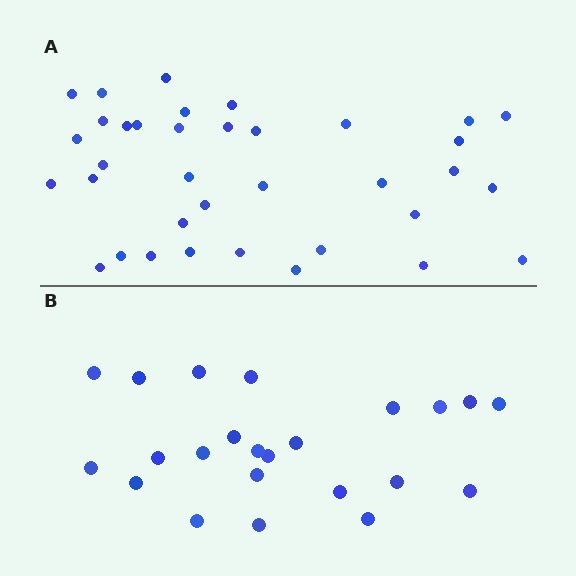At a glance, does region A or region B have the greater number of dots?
Region A (the top region) has more dots.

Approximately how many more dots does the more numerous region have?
Region A has approximately 15 more dots than region B.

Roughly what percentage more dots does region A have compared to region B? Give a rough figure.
About 55% more.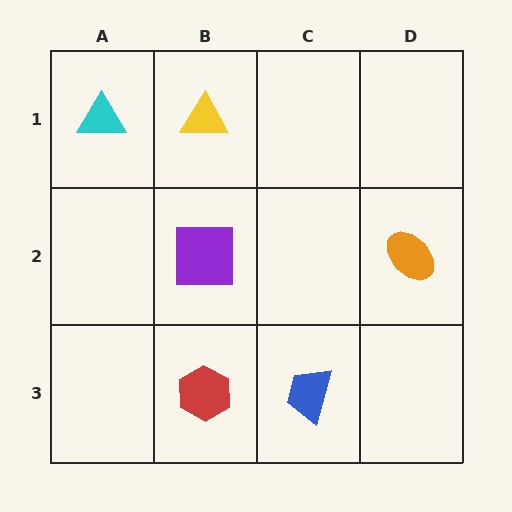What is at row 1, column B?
A yellow triangle.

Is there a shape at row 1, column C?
No, that cell is empty.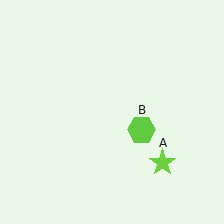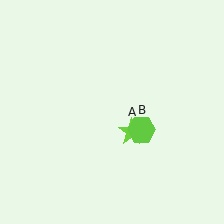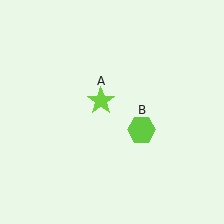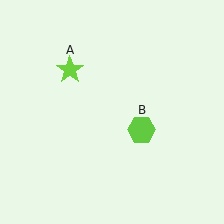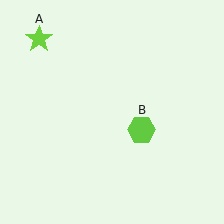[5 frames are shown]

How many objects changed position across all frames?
1 object changed position: lime star (object A).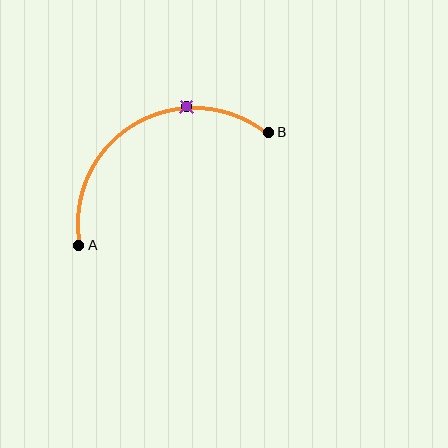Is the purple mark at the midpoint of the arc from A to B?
No. The purple mark lies on the arc but is closer to endpoint B. The arc midpoint would be at the point on the curve equidistant along the arc from both A and B.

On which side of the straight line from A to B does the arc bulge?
The arc bulges above the straight line connecting A and B.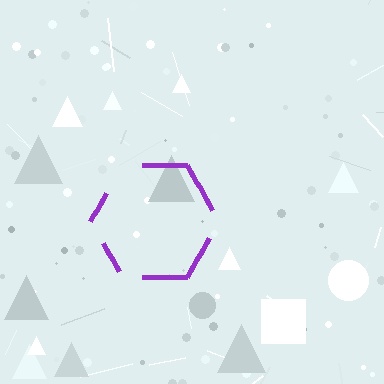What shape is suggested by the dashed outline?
The dashed outline suggests a hexagon.